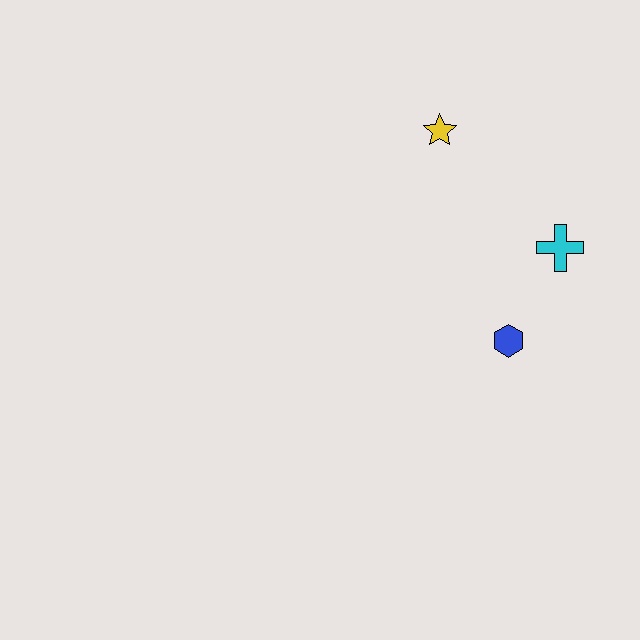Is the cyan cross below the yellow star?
Yes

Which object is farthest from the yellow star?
The blue hexagon is farthest from the yellow star.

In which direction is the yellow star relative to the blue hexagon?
The yellow star is above the blue hexagon.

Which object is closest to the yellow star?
The cyan cross is closest to the yellow star.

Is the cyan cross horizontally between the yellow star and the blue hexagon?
No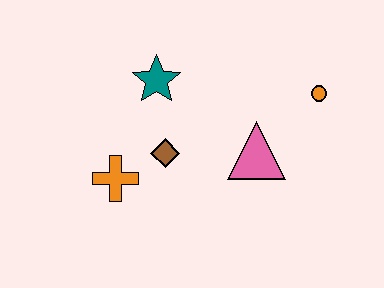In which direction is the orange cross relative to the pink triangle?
The orange cross is to the left of the pink triangle.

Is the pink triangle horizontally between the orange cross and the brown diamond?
No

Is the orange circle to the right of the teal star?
Yes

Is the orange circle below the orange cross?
No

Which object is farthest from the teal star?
The orange circle is farthest from the teal star.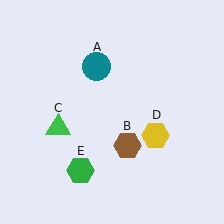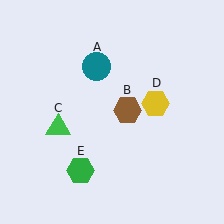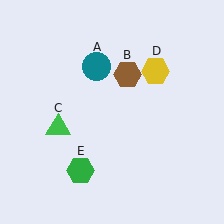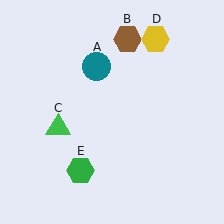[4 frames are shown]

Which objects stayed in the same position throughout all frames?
Teal circle (object A) and green triangle (object C) and green hexagon (object E) remained stationary.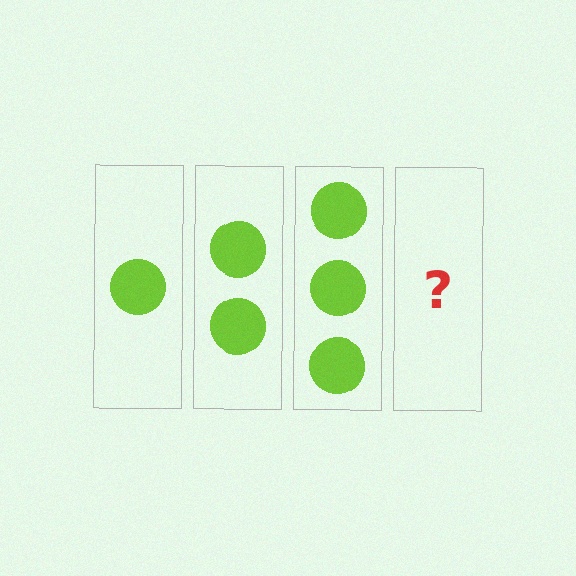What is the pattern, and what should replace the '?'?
The pattern is that each step adds one more circle. The '?' should be 4 circles.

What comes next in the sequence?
The next element should be 4 circles.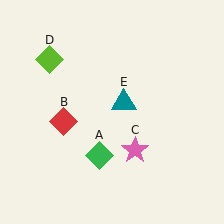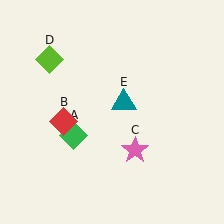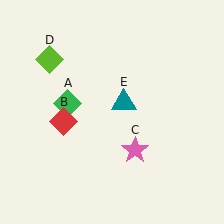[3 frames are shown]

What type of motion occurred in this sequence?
The green diamond (object A) rotated clockwise around the center of the scene.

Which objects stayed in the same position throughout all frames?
Red diamond (object B) and pink star (object C) and lime diamond (object D) and teal triangle (object E) remained stationary.